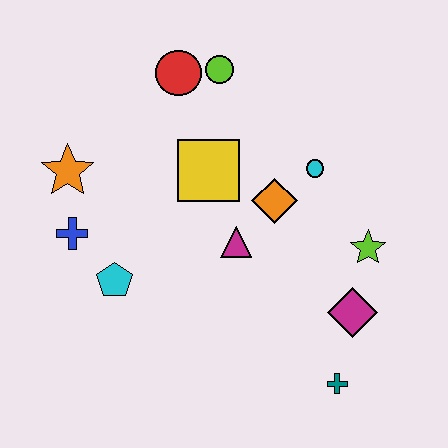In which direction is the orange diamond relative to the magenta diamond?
The orange diamond is above the magenta diamond.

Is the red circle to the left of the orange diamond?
Yes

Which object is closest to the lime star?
The magenta diamond is closest to the lime star.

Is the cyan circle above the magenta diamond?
Yes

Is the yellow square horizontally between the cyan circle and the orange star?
Yes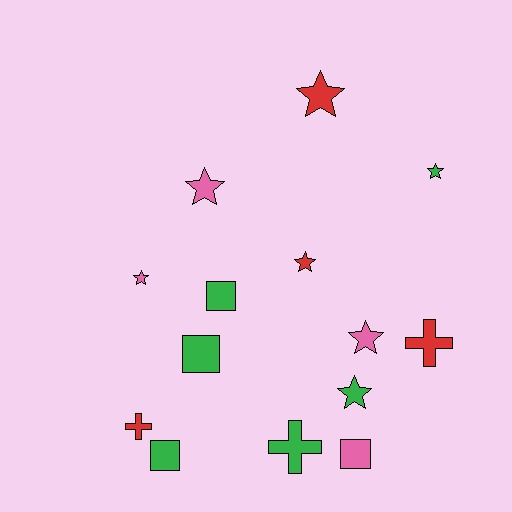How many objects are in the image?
There are 14 objects.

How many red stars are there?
There are 2 red stars.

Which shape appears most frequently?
Star, with 7 objects.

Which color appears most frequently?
Green, with 6 objects.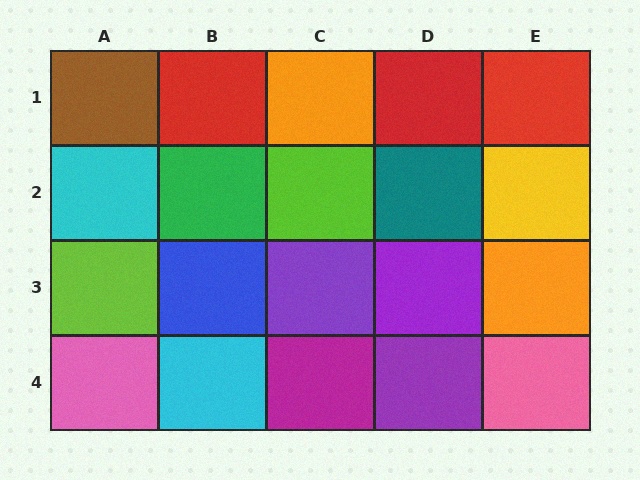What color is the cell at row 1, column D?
Red.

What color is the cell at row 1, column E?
Red.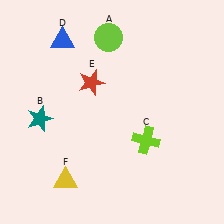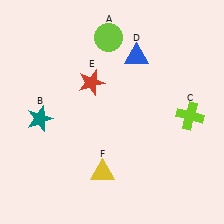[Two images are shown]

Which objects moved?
The objects that moved are: the lime cross (C), the blue triangle (D), the yellow triangle (F).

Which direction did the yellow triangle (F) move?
The yellow triangle (F) moved right.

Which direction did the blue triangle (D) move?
The blue triangle (D) moved right.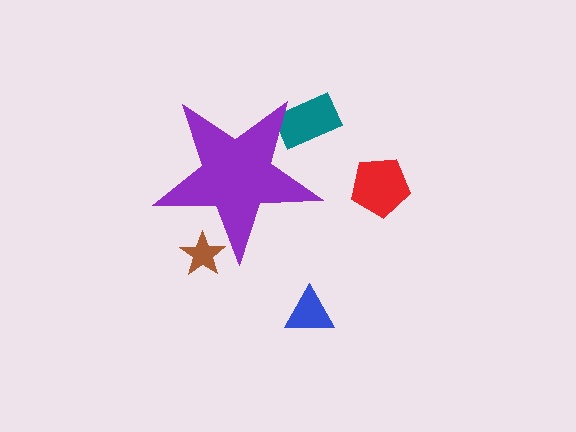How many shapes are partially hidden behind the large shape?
2 shapes are partially hidden.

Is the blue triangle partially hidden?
No, the blue triangle is fully visible.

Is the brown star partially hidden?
Yes, the brown star is partially hidden behind the purple star.